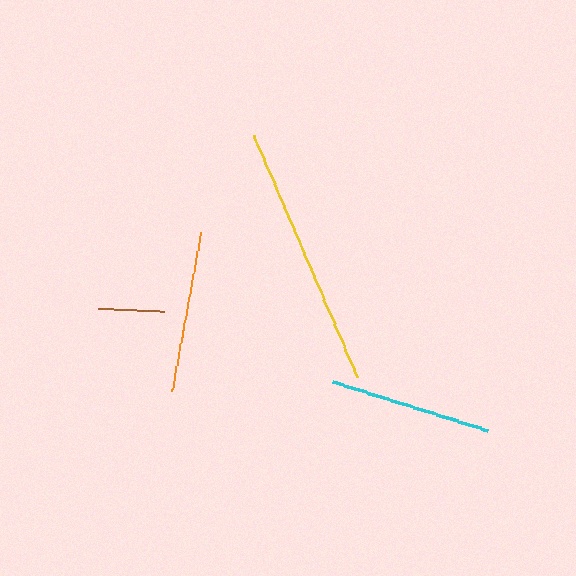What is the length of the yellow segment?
The yellow segment is approximately 263 pixels long.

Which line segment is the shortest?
The brown line is the shortest at approximately 66 pixels.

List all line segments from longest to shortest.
From longest to shortest: yellow, cyan, orange, brown.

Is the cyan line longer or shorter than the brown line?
The cyan line is longer than the brown line.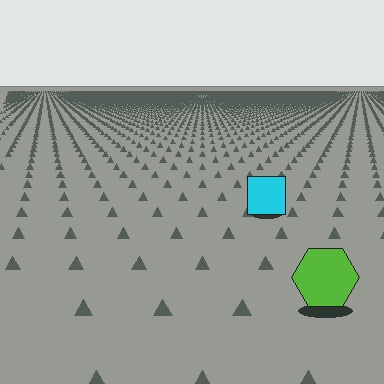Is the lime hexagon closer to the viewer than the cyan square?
Yes. The lime hexagon is closer — you can tell from the texture gradient: the ground texture is coarser near it.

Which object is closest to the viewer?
The lime hexagon is closest. The texture marks near it are larger and more spread out.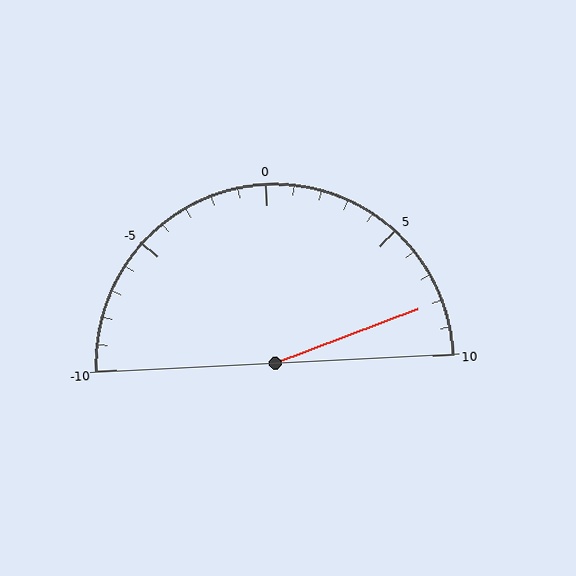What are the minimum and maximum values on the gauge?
The gauge ranges from -10 to 10.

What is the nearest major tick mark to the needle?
The nearest major tick mark is 10.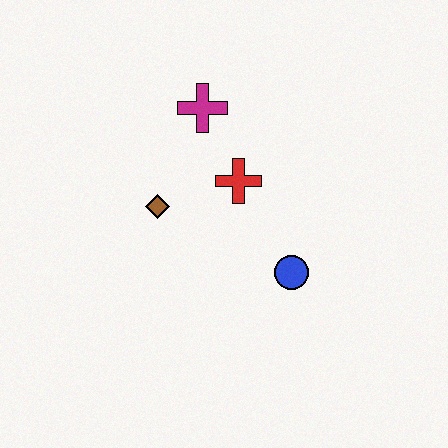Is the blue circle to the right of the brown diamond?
Yes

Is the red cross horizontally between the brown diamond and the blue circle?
Yes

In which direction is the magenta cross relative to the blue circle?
The magenta cross is above the blue circle.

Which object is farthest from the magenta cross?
The blue circle is farthest from the magenta cross.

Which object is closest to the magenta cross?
The red cross is closest to the magenta cross.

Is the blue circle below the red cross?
Yes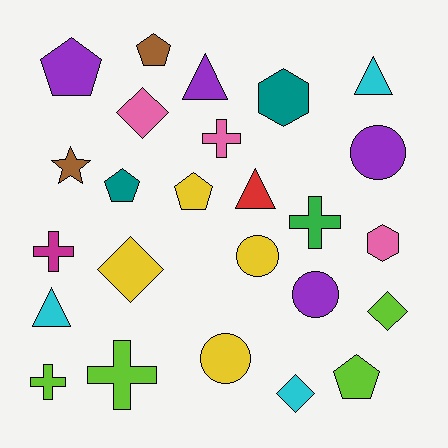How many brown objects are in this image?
There are 2 brown objects.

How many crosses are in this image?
There are 5 crosses.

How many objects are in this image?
There are 25 objects.